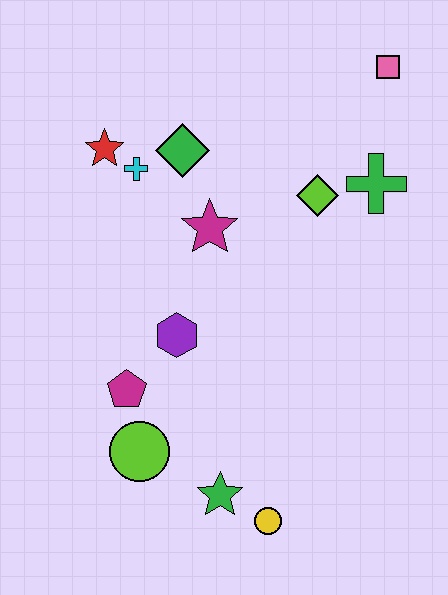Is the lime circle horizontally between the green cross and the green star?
No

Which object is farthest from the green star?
The pink square is farthest from the green star.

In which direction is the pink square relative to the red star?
The pink square is to the right of the red star.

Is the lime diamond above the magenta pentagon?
Yes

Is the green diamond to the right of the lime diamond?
No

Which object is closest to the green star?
The yellow circle is closest to the green star.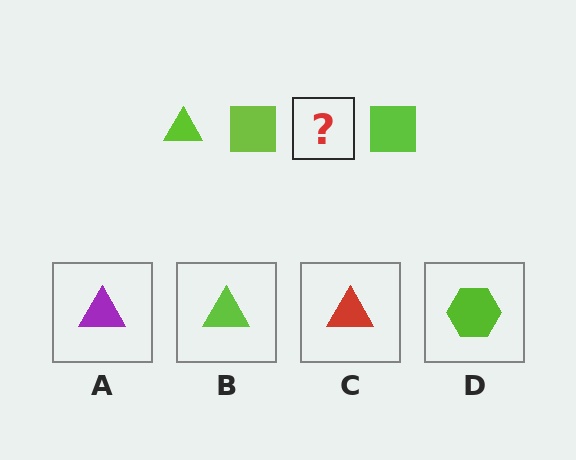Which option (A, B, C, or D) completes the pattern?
B.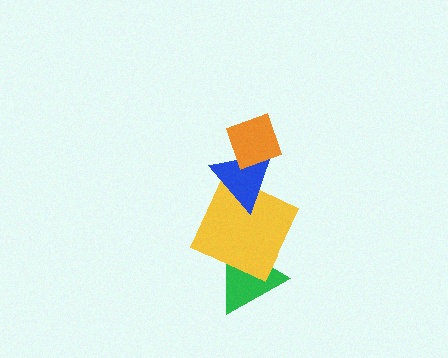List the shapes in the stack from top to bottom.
From top to bottom: the orange diamond, the blue triangle, the yellow square, the green triangle.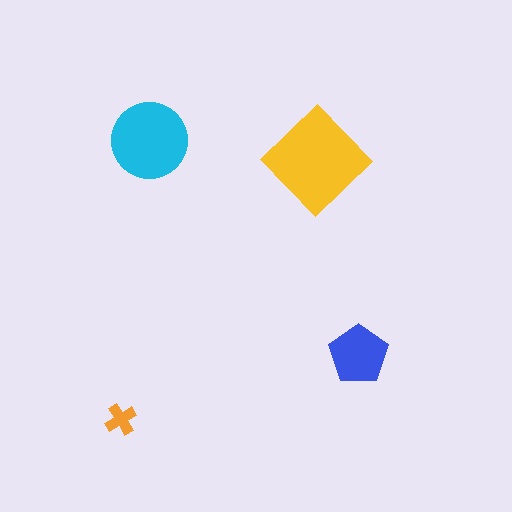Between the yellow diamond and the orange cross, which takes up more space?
The yellow diamond.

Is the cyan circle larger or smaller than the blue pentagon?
Larger.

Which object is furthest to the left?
The orange cross is leftmost.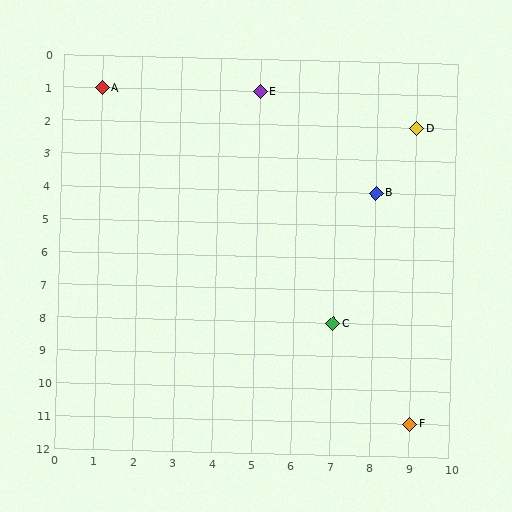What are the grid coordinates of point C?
Point C is at grid coordinates (7, 8).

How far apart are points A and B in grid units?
Points A and B are 7 columns and 3 rows apart (about 7.6 grid units diagonally).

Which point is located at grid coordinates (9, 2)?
Point D is at (9, 2).